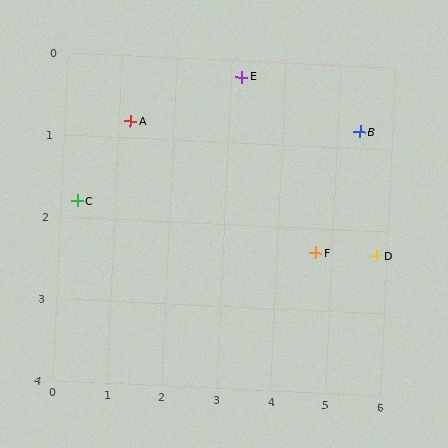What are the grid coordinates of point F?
Point F is at approximately (4.7, 2.3).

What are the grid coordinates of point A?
Point A is at approximately (1.2, 0.8).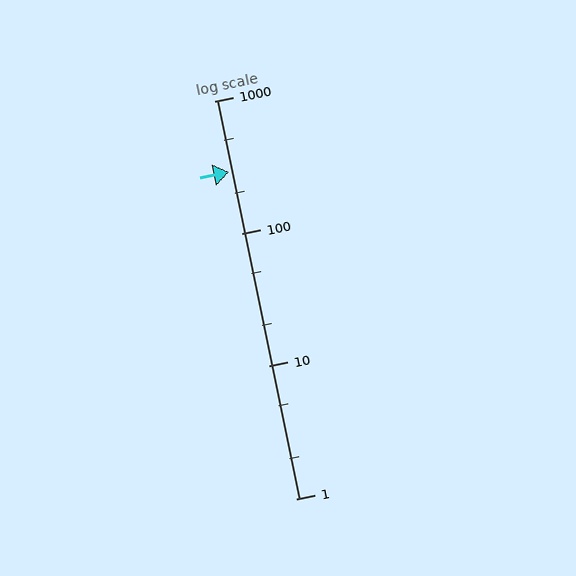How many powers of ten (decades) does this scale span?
The scale spans 3 decades, from 1 to 1000.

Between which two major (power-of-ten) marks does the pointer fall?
The pointer is between 100 and 1000.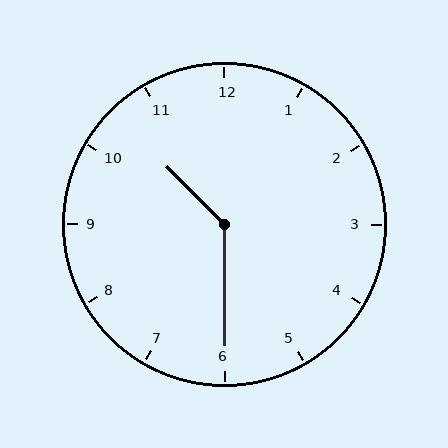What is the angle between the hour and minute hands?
Approximately 135 degrees.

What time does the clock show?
10:30.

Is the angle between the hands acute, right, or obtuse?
It is obtuse.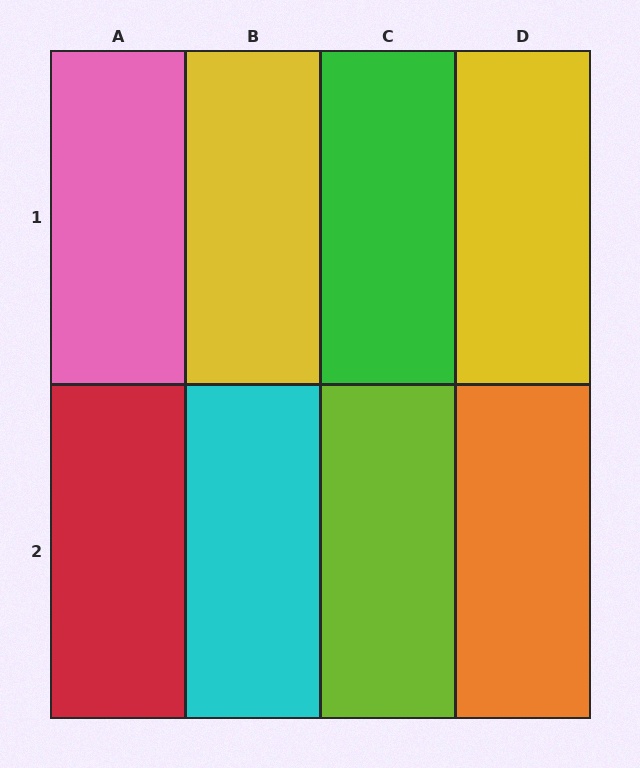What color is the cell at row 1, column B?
Yellow.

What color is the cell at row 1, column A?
Pink.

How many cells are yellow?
2 cells are yellow.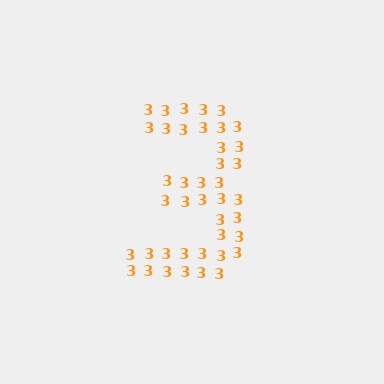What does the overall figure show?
The overall figure shows the digit 3.